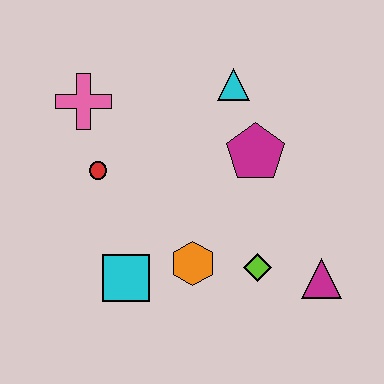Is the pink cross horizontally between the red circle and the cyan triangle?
No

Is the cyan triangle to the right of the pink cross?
Yes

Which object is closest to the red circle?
The pink cross is closest to the red circle.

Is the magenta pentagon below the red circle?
No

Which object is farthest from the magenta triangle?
The pink cross is farthest from the magenta triangle.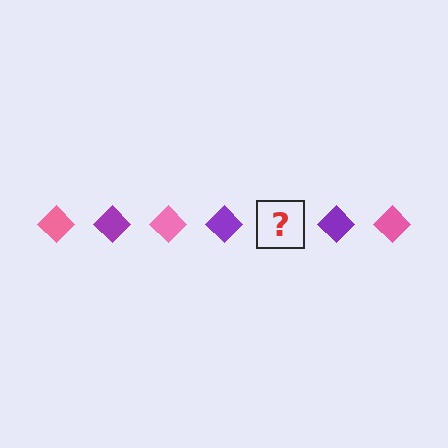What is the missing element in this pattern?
The missing element is a pink diamond.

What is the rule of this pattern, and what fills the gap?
The rule is that the pattern cycles through pink, purple diamonds. The gap should be filled with a pink diamond.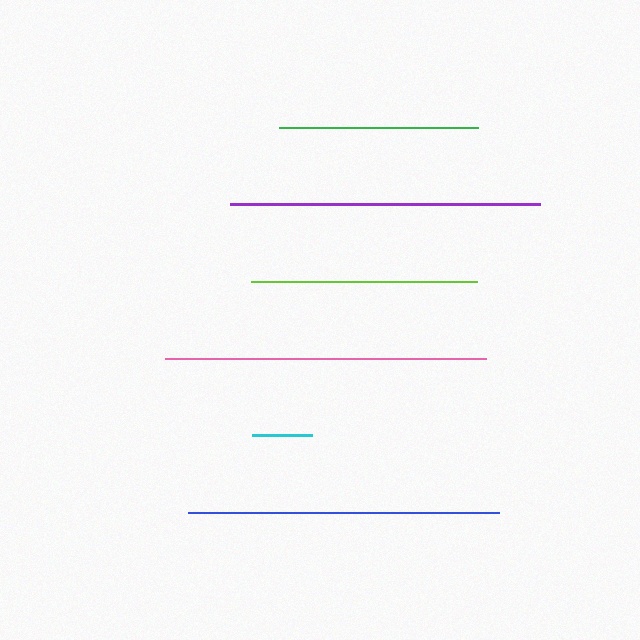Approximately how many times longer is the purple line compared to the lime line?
The purple line is approximately 1.4 times the length of the lime line.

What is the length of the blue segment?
The blue segment is approximately 311 pixels long.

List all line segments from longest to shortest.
From longest to shortest: pink, blue, purple, lime, green, cyan.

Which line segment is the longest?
The pink line is the longest at approximately 321 pixels.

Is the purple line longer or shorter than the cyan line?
The purple line is longer than the cyan line.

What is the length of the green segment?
The green segment is approximately 199 pixels long.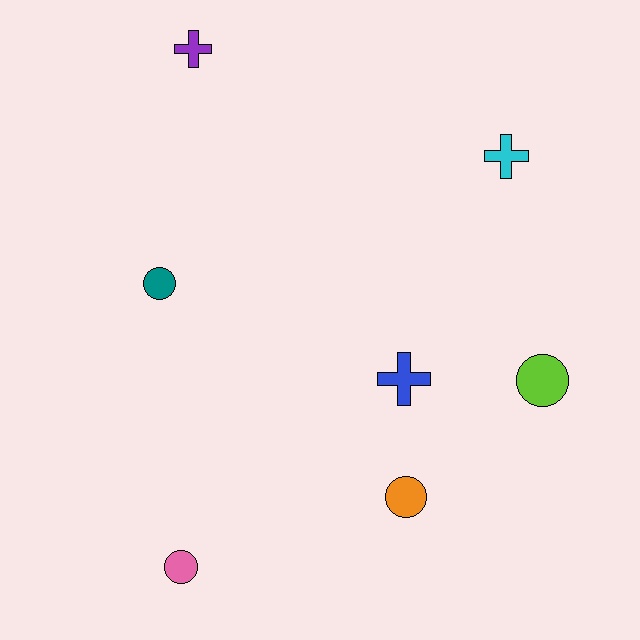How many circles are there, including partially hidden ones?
There are 4 circles.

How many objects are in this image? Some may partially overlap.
There are 7 objects.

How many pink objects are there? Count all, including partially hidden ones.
There is 1 pink object.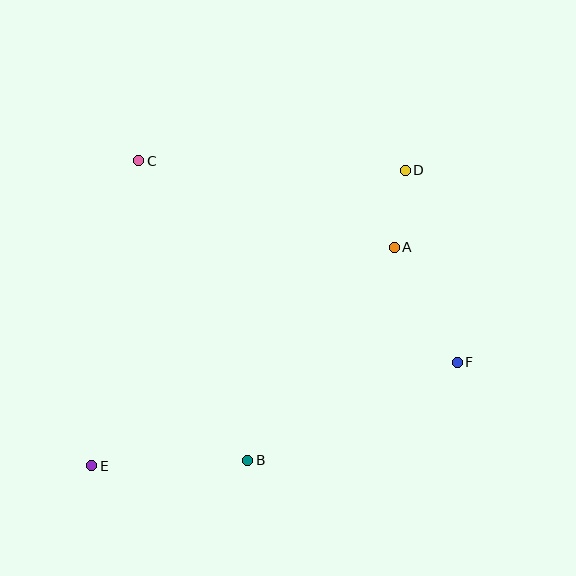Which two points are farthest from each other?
Points D and E are farthest from each other.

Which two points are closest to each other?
Points A and D are closest to each other.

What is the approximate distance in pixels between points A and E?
The distance between A and E is approximately 373 pixels.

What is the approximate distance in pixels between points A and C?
The distance between A and C is approximately 270 pixels.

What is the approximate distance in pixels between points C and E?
The distance between C and E is approximately 308 pixels.